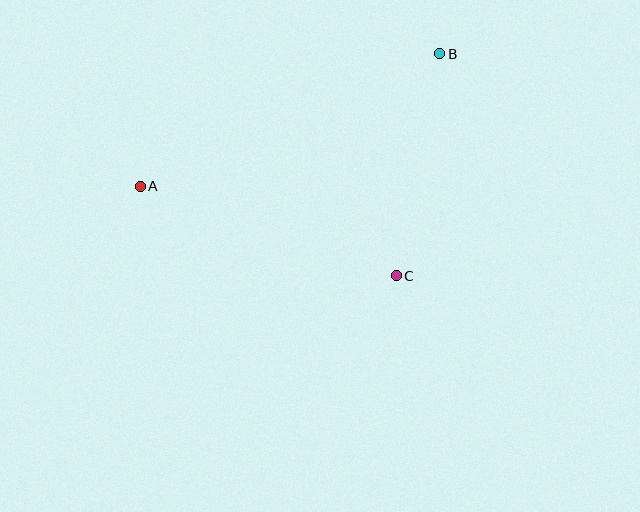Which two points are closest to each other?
Points B and C are closest to each other.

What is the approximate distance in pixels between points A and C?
The distance between A and C is approximately 271 pixels.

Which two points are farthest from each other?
Points A and B are farthest from each other.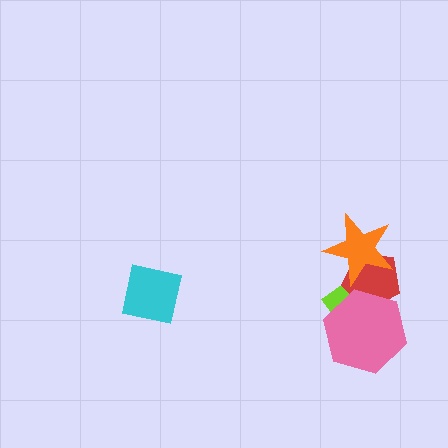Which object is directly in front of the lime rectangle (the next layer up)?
The red pentagon is directly in front of the lime rectangle.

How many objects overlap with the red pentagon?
3 objects overlap with the red pentagon.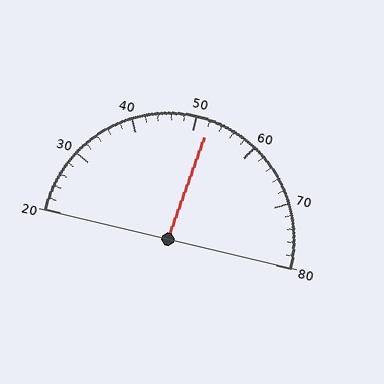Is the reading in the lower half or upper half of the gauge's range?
The reading is in the upper half of the range (20 to 80).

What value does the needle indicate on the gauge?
The needle indicates approximately 52.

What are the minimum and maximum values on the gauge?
The gauge ranges from 20 to 80.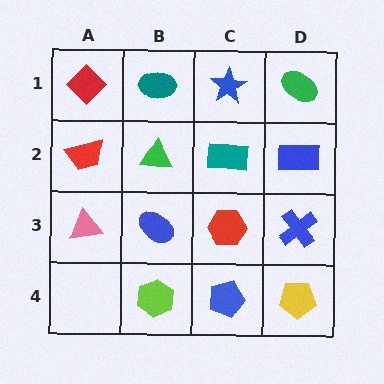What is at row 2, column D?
A blue rectangle.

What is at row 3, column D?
A blue cross.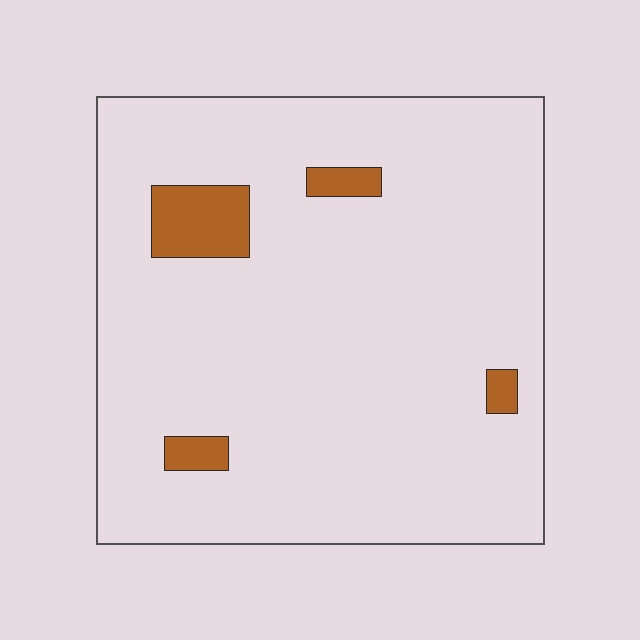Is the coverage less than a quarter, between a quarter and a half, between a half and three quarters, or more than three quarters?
Less than a quarter.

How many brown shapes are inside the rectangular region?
4.